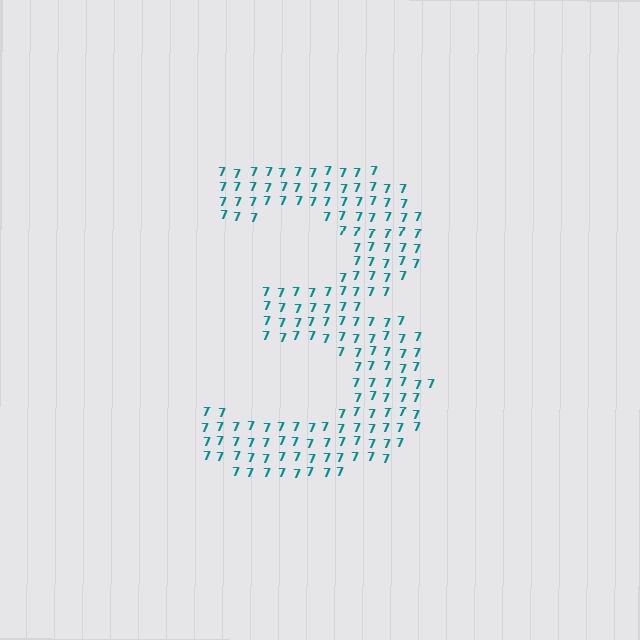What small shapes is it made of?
It is made of small digit 7's.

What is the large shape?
The large shape is the digit 3.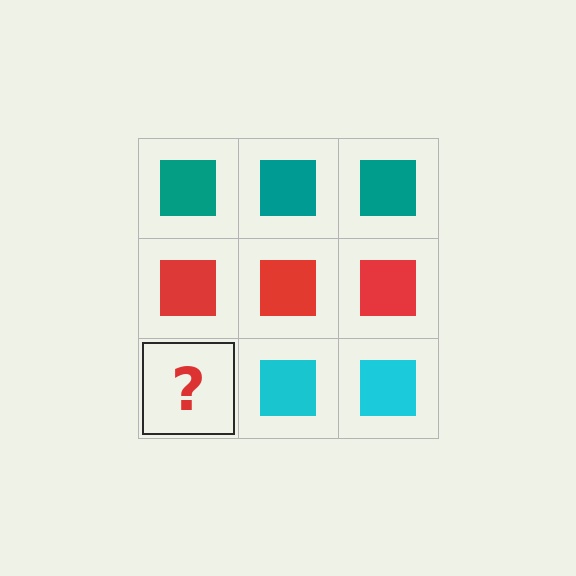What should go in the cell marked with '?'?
The missing cell should contain a cyan square.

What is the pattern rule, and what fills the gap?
The rule is that each row has a consistent color. The gap should be filled with a cyan square.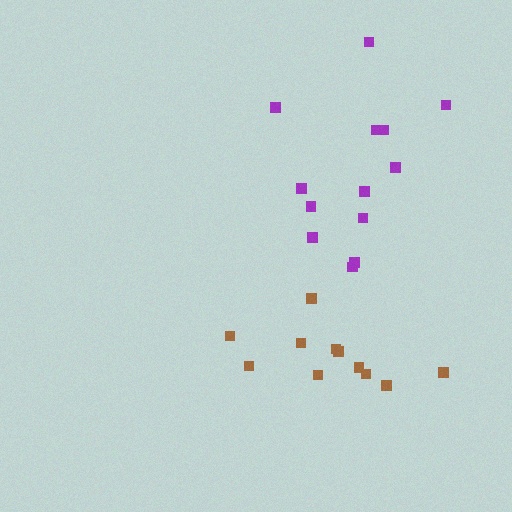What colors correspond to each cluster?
The clusters are colored: brown, purple.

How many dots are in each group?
Group 1: 11 dots, Group 2: 13 dots (24 total).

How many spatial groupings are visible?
There are 2 spatial groupings.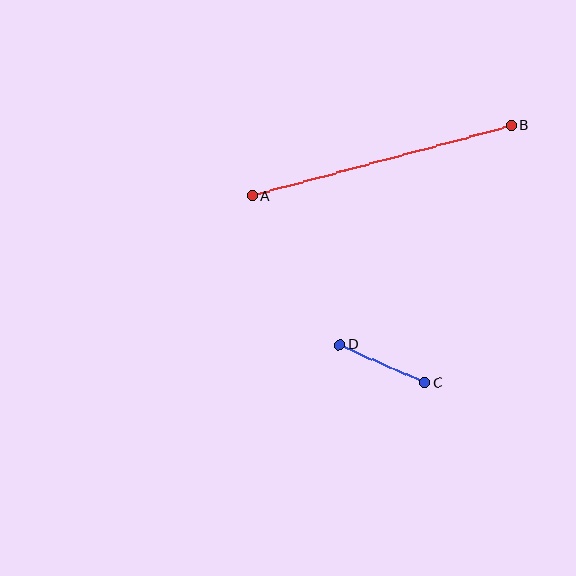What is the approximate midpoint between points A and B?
The midpoint is at approximately (382, 161) pixels.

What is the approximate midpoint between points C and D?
The midpoint is at approximately (382, 364) pixels.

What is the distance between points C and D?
The distance is approximately 93 pixels.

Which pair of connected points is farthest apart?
Points A and B are farthest apart.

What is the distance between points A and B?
The distance is approximately 268 pixels.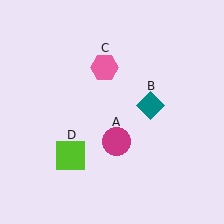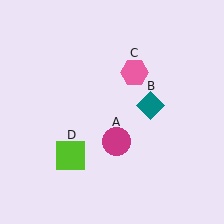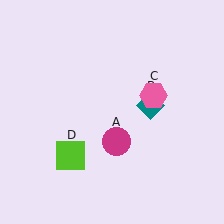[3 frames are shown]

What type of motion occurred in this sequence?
The pink hexagon (object C) rotated clockwise around the center of the scene.